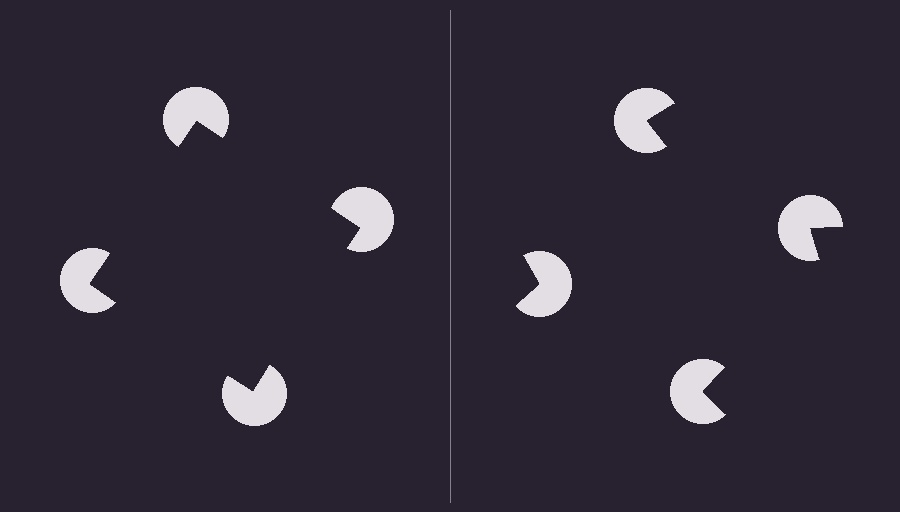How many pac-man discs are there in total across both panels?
8 — 4 on each side.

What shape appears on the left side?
An illusory square.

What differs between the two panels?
The pac-man discs are positioned identically on both sides; only the wedge orientations differ. On the left they align to a square; on the right they are misaligned.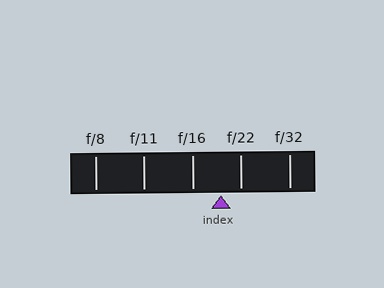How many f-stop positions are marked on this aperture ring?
There are 5 f-stop positions marked.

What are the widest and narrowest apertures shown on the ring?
The widest aperture shown is f/8 and the narrowest is f/32.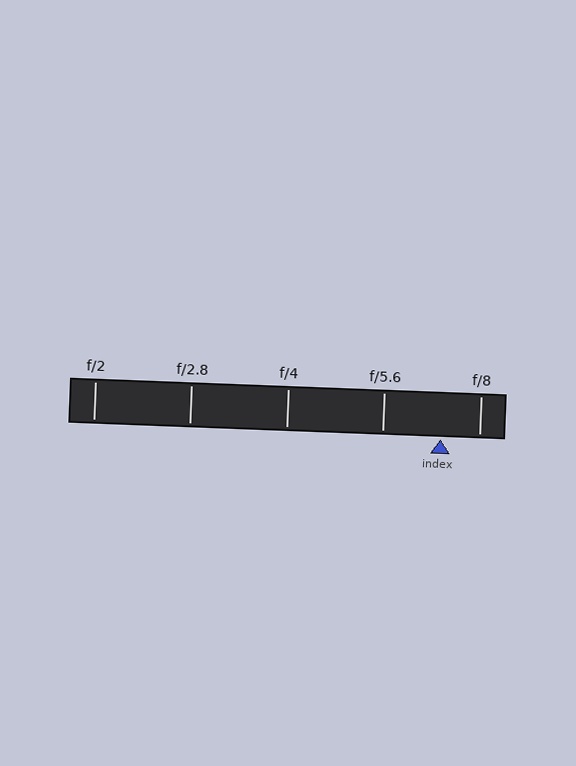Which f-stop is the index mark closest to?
The index mark is closest to f/8.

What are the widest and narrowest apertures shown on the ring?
The widest aperture shown is f/2 and the narrowest is f/8.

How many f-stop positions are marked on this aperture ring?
There are 5 f-stop positions marked.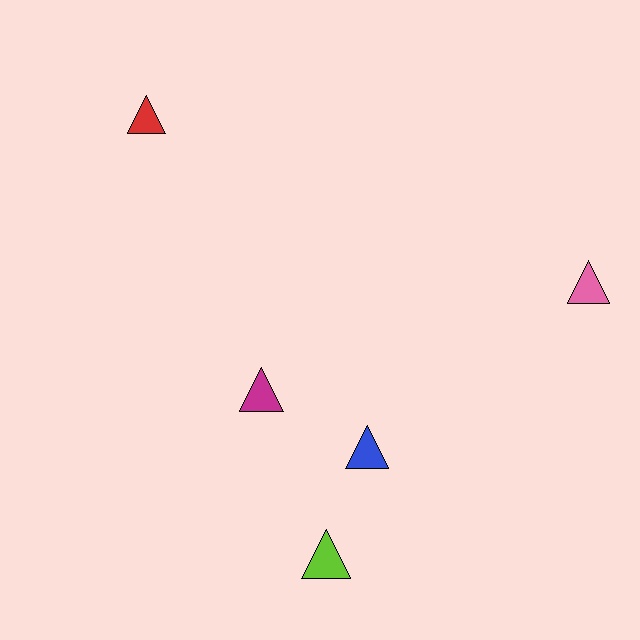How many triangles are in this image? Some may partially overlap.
There are 5 triangles.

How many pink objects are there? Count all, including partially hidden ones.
There is 1 pink object.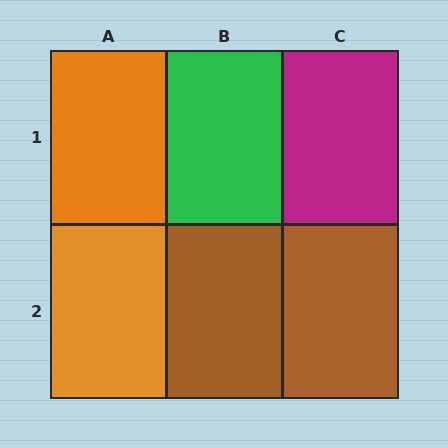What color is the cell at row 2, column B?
Brown.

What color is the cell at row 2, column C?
Brown.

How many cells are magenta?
1 cell is magenta.